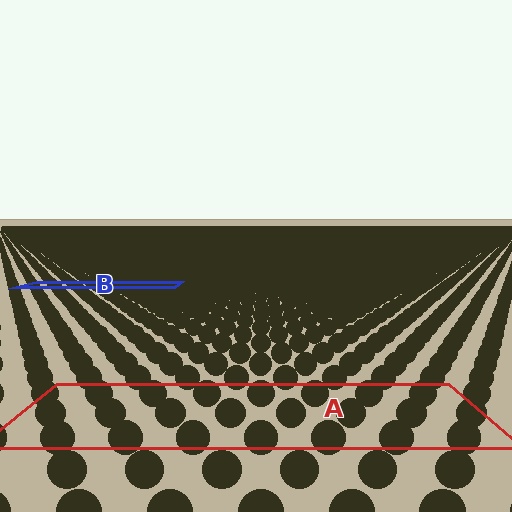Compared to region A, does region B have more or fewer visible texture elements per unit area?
Region B has more texture elements per unit area — they are packed more densely because it is farther away.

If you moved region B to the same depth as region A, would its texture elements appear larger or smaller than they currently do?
They would appear larger. At a closer depth, the same texture elements are projected at a bigger on-screen size.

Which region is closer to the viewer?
Region A is closer. The texture elements there are larger and more spread out.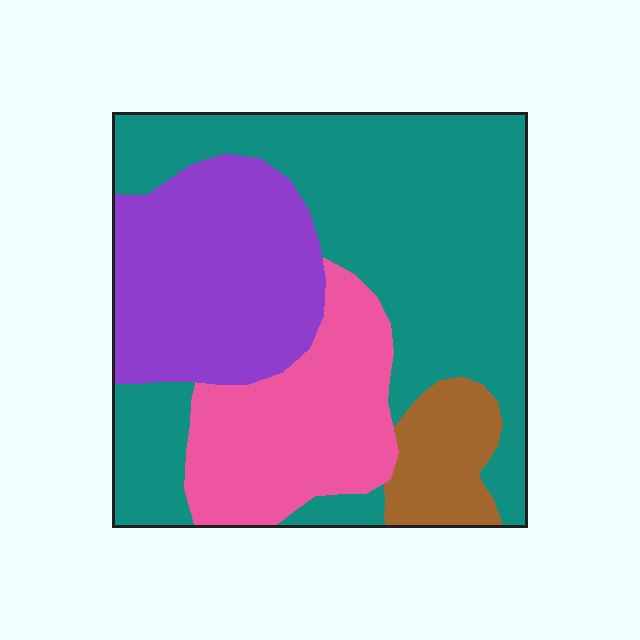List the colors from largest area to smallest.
From largest to smallest: teal, purple, pink, brown.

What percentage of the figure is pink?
Pink takes up about one fifth (1/5) of the figure.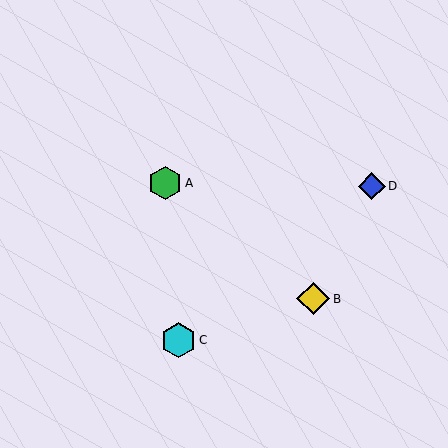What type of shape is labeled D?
Shape D is a blue diamond.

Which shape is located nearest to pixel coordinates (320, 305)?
The yellow diamond (labeled B) at (313, 299) is nearest to that location.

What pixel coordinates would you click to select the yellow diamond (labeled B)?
Click at (313, 299) to select the yellow diamond B.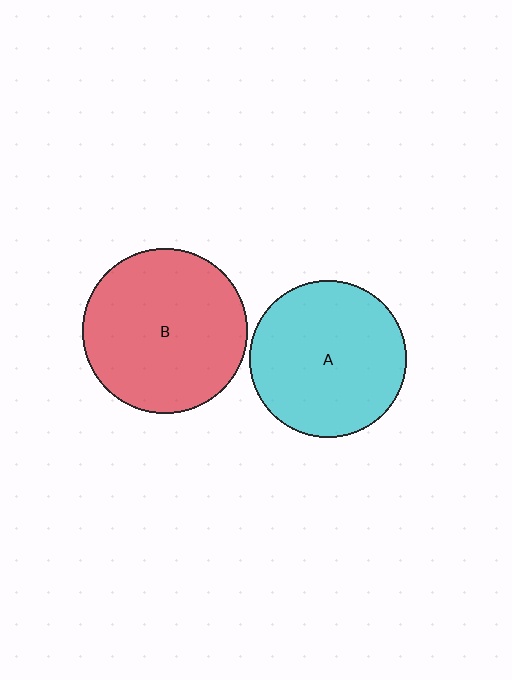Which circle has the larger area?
Circle B (red).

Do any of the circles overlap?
No, none of the circles overlap.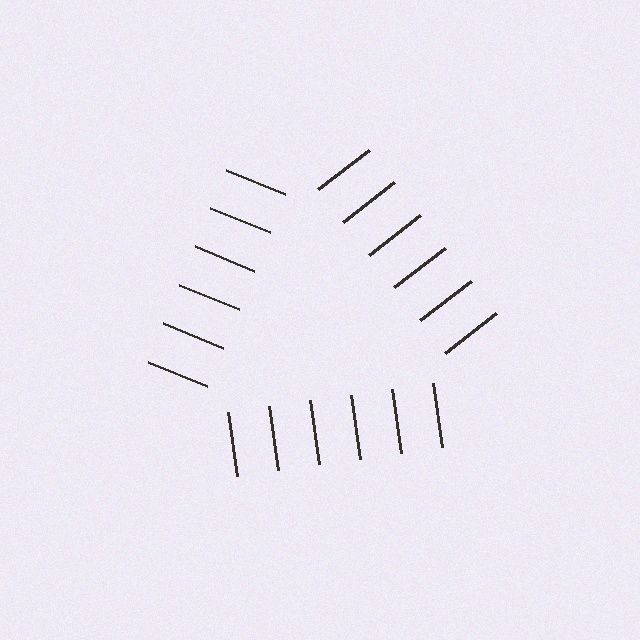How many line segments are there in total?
18 — 6 along each of the 3 edges.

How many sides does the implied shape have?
3 sides — the line-ends trace a triangle.